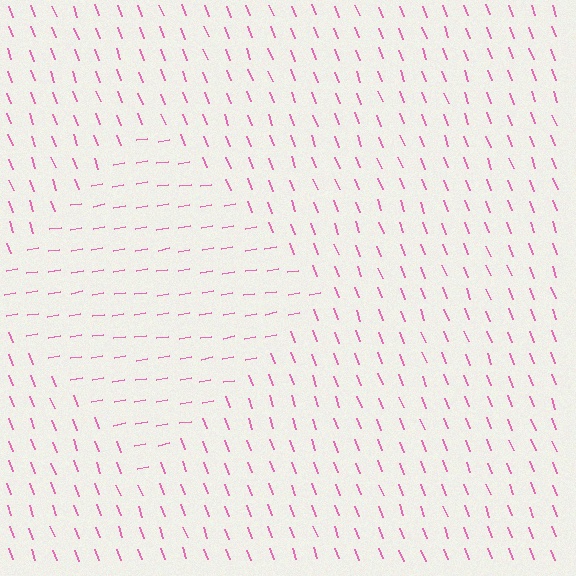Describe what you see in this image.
The image is filled with small pink line segments. A diamond region in the image has lines oriented differently from the surrounding lines, creating a visible texture boundary.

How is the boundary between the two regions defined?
The boundary is defined purely by a change in line orientation (approximately 79 degrees difference). All lines are the same color and thickness.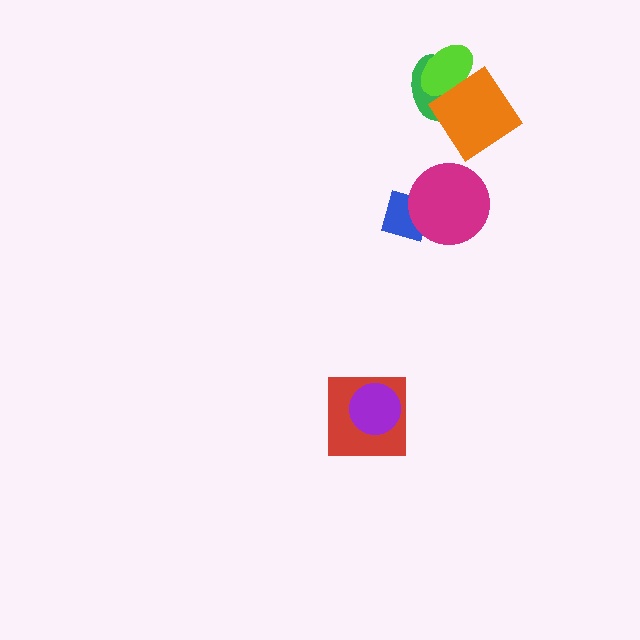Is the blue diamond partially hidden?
Yes, it is partially covered by another shape.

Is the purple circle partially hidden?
No, no other shape covers it.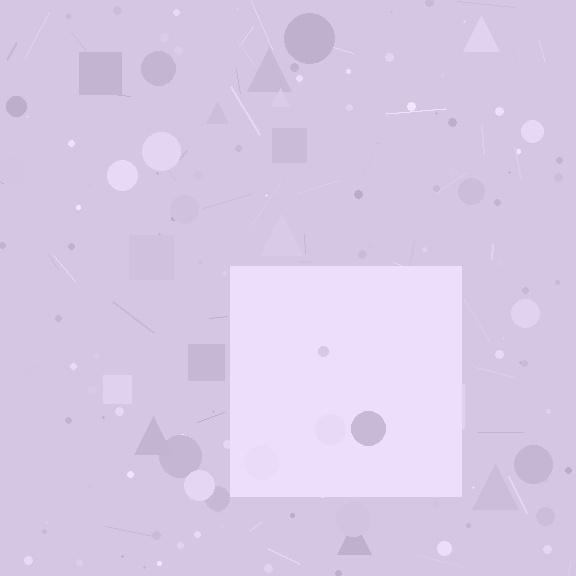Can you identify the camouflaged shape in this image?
The camouflaged shape is a square.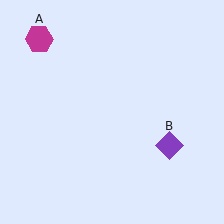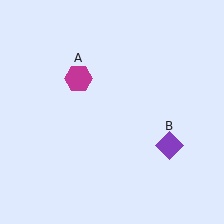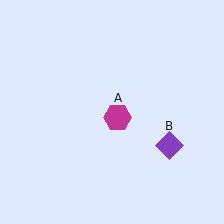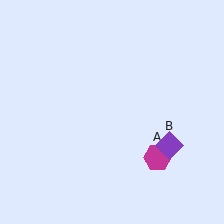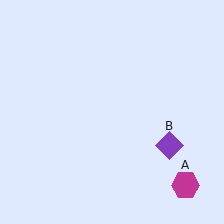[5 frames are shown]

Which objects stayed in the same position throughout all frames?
Purple diamond (object B) remained stationary.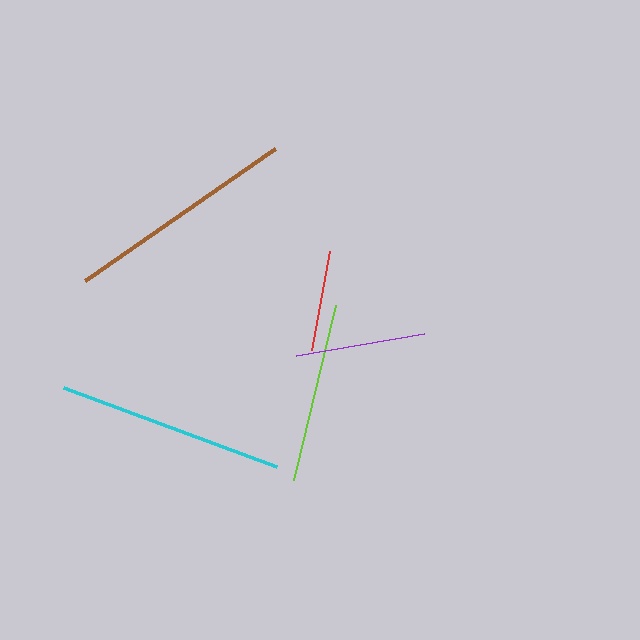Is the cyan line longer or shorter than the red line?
The cyan line is longer than the red line.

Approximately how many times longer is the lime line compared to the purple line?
The lime line is approximately 1.4 times the length of the purple line.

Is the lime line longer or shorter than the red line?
The lime line is longer than the red line.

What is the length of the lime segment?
The lime segment is approximately 180 pixels long.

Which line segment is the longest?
The brown line is the longest at approximately 231 pixels.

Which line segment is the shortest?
The red line is the shortest at approximately 101 pixels.